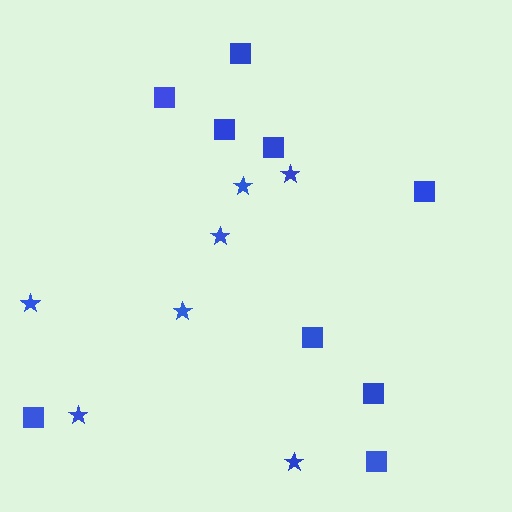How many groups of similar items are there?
There are 2 groups: one group of squares (9) and one group of stars (7).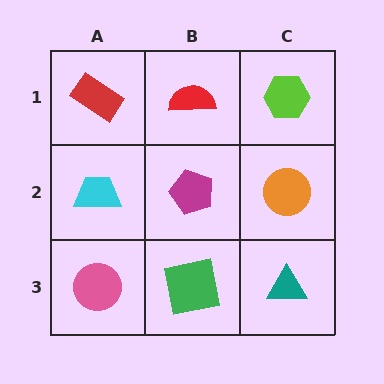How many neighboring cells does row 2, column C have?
3.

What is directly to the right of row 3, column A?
A green square.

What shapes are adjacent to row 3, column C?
An orange circle (row 2, column C), a green square (row 3, column B).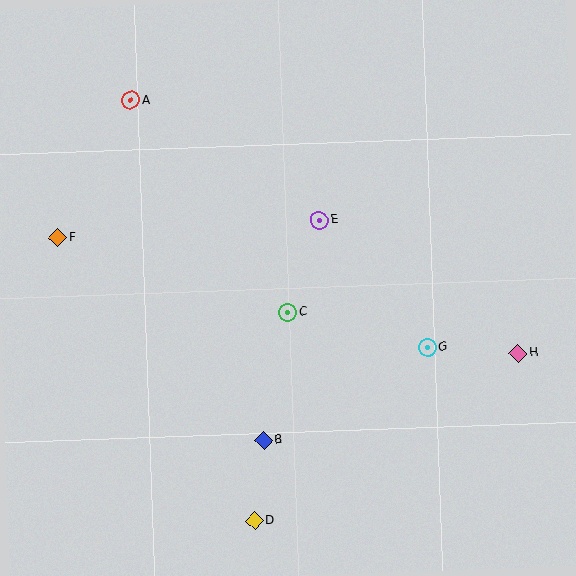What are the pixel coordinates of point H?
Point H is at (518, 353).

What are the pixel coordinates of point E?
Point E is at (319, 220).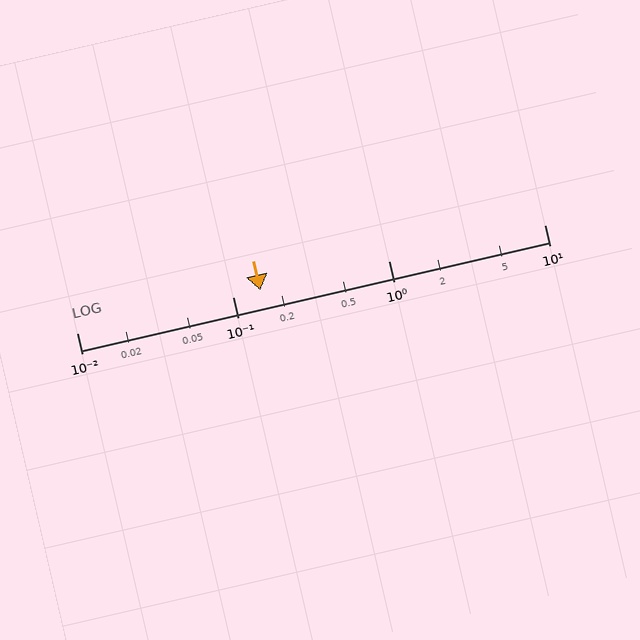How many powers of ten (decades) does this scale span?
The scale spans 3 decades, from 0.01 to 10.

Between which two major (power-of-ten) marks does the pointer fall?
The pointer is between 0.1 and 1.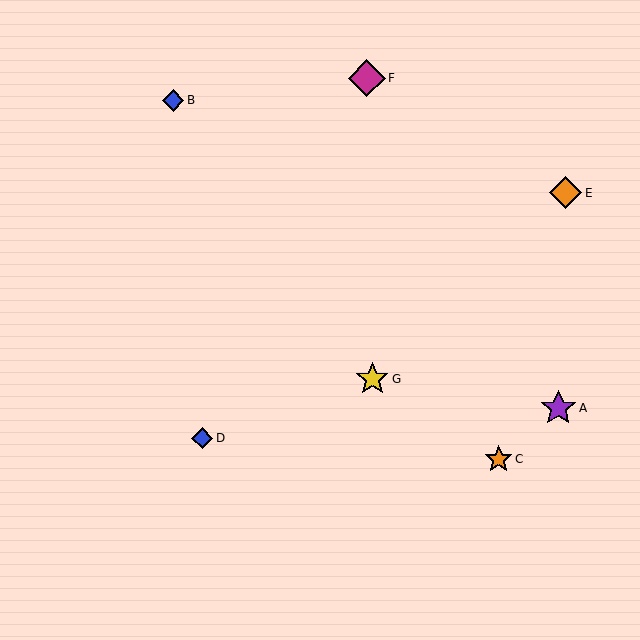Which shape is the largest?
The magenta diamond (labeled F) is the largest.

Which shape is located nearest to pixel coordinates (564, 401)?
The purple star (labeled A) at (558, 408) is nearest to that location.